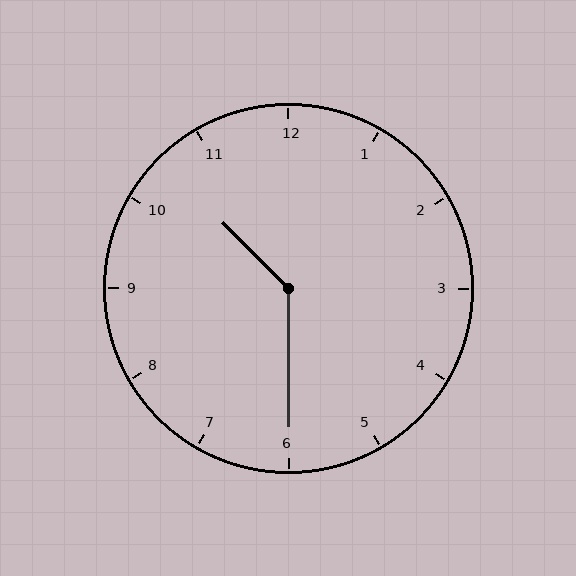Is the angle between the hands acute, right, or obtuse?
It is obtuse.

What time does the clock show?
10:30.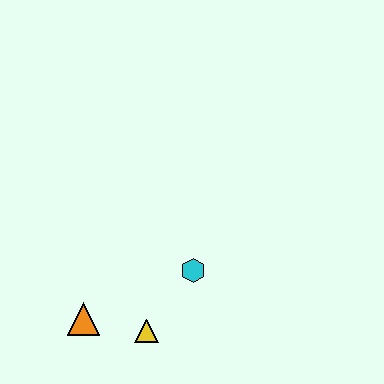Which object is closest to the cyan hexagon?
The yellow triangle is closest to the cyan hexagon.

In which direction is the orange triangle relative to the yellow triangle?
The orange triangle is to the left of the yellow triangle.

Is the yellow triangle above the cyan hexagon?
No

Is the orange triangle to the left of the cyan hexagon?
Yes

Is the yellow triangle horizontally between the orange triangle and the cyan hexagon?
Yes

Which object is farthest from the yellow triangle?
The cyan hexagon is farthest from the yellow triangle.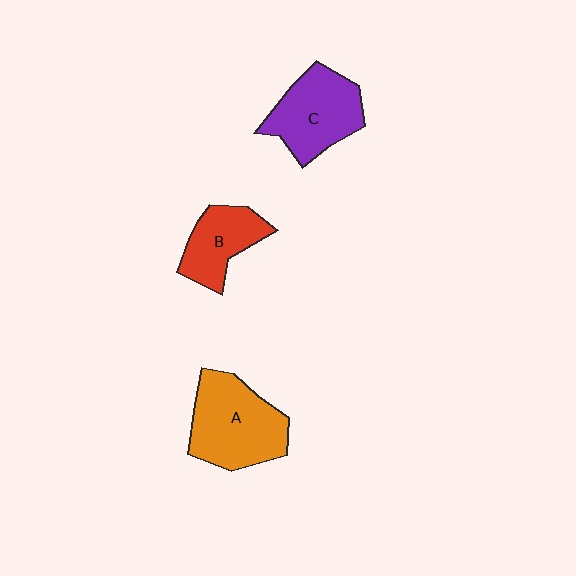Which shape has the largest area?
Shape A (orange).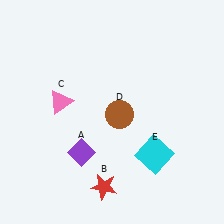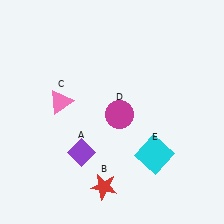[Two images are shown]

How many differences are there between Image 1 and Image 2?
There is 1 difference between the two images.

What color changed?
The circle (D) changed from brown in Image 1 to magenta in Image 2.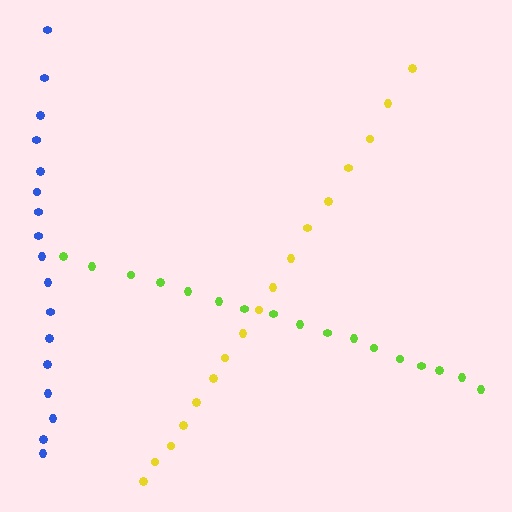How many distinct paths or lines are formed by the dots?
There are 3 distinct paths.